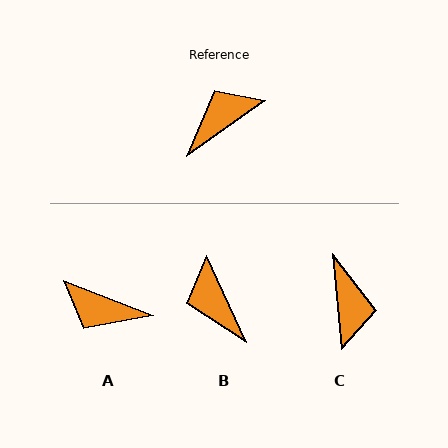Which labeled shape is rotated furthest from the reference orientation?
A, about 123 degrees away.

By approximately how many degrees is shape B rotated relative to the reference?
Approximately 79 degrees counter-clockwise.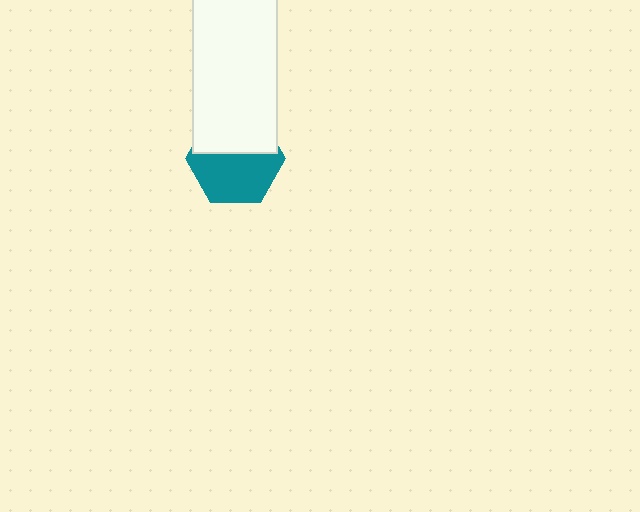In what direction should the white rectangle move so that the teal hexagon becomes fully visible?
The white rectangle should move up. That is the shortest direction to clear the overlap and leave the teal hexagon fully visible.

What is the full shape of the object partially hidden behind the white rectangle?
The partially hidden object is a teal hexagon.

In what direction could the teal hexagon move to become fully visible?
The teal hexagon could move down. That would shift it out from behind the white rectangle entirely.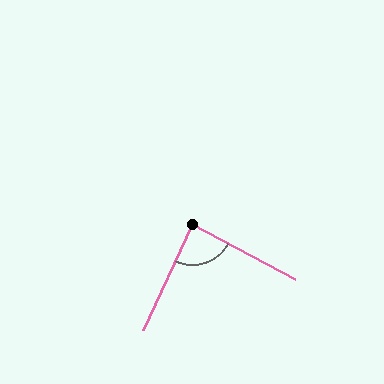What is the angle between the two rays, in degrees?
Approximately 87 degrees.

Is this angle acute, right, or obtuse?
It is approximately a right angle.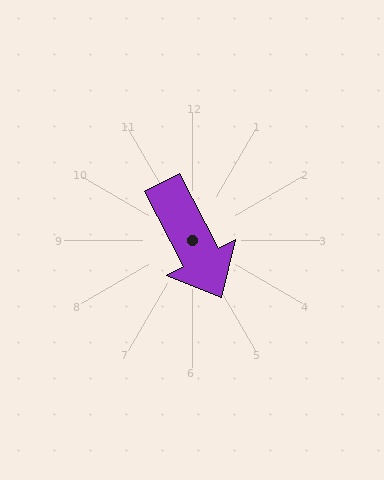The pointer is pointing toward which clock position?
Roughly 5 o'clock.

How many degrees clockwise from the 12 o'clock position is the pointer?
Approximately 153 degrees.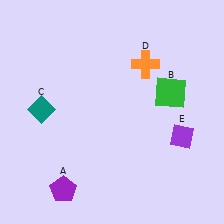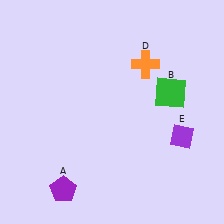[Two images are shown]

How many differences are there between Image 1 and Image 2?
There is 1 difference between the two images.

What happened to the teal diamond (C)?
The teal diamond (C) was removed in Image 2. It was in the top-left area of Image 1.